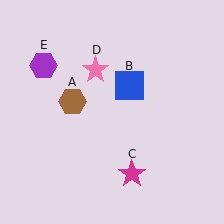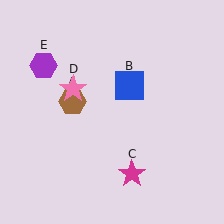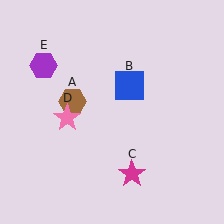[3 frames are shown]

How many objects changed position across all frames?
1 object changed position: pink star (object D).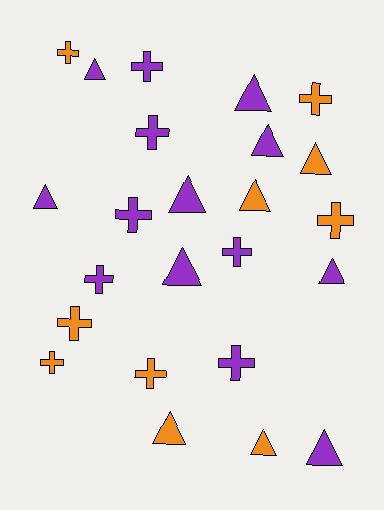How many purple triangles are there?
There are 8 purple triangles.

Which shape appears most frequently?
Cross, with 12 objects.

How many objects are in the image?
There are 24 objects.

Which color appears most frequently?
Purple, with 14 objects.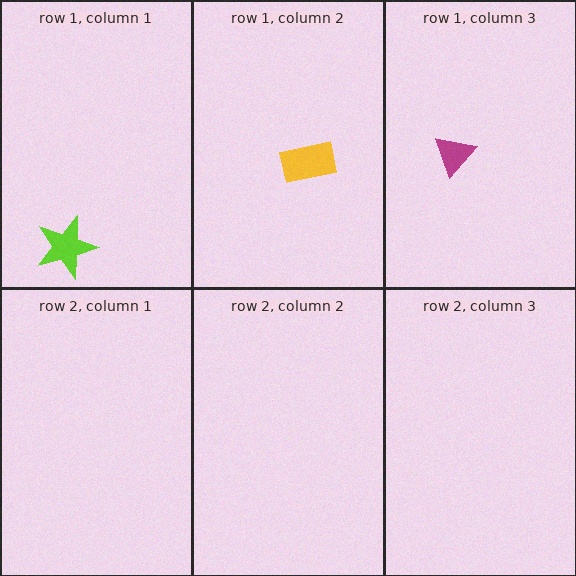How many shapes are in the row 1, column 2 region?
1.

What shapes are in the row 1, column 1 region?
The lime star.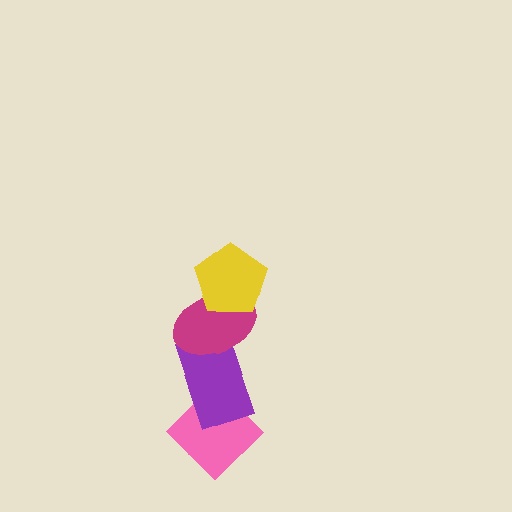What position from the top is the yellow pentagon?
The yellow pentagon is 1st from the top.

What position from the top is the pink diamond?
The pink diamond is 4th from the top.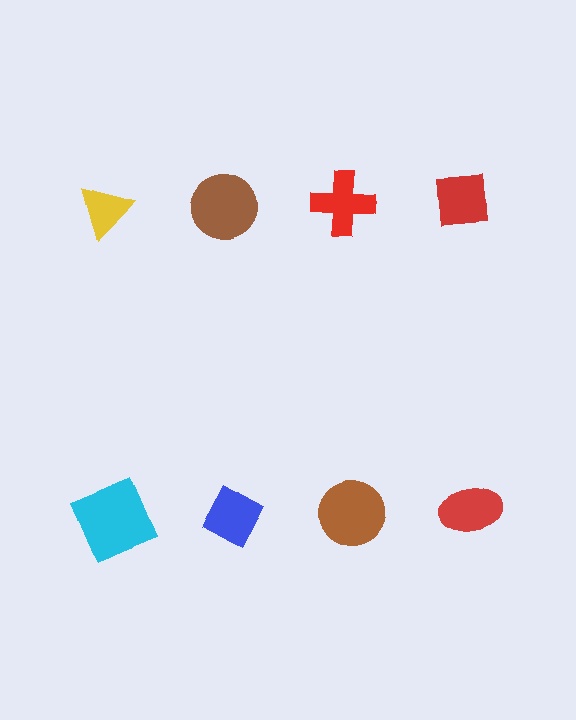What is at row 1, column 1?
A yellow triangle.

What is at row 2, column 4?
A red ellipse.